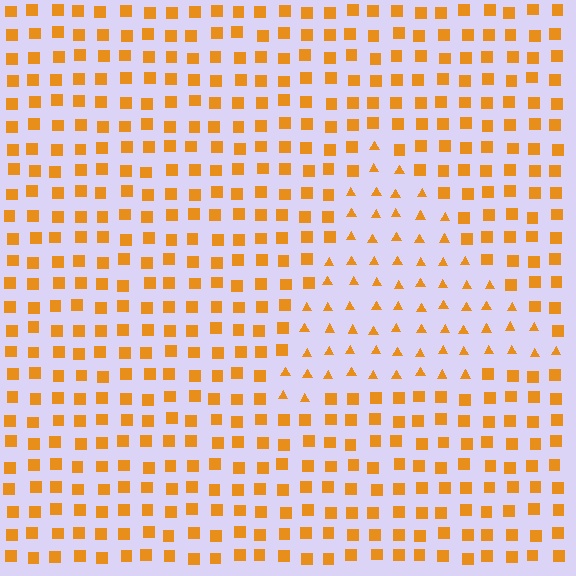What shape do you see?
I see a triangle.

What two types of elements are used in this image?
The image uses triangles inside the triangle region and squares outside it.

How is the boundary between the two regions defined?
The boundary is defined by a change in element shape: triangles inside vs. squares outside. All elements share the same color and spacing.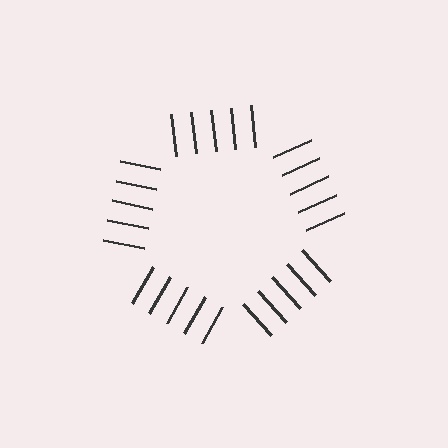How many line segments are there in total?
25 — 5 along each of the 5 edges.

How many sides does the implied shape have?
5 sides — the line-ends trace a pentagon.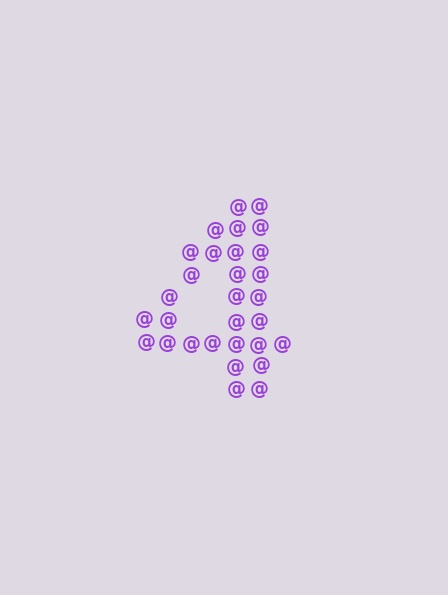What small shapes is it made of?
It is made of small at signs.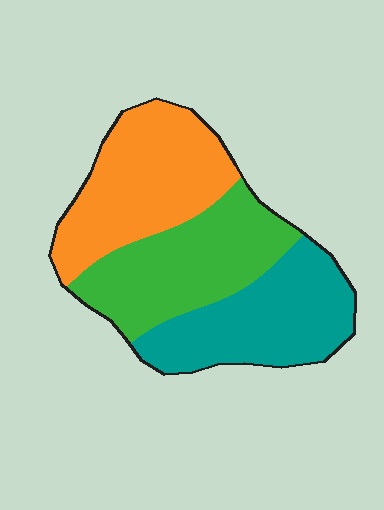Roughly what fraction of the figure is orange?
Orange covers 35% of the figure.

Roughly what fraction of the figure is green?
Green covers 33% of the figure.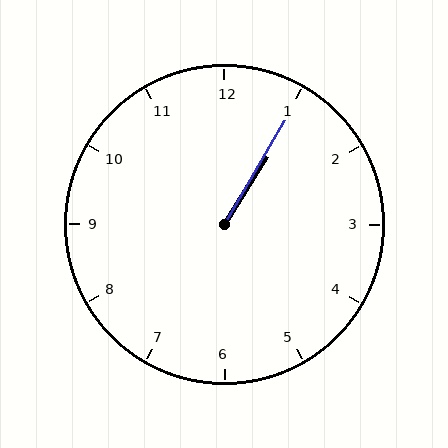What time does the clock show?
1:05.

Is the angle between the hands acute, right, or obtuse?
It is acute.